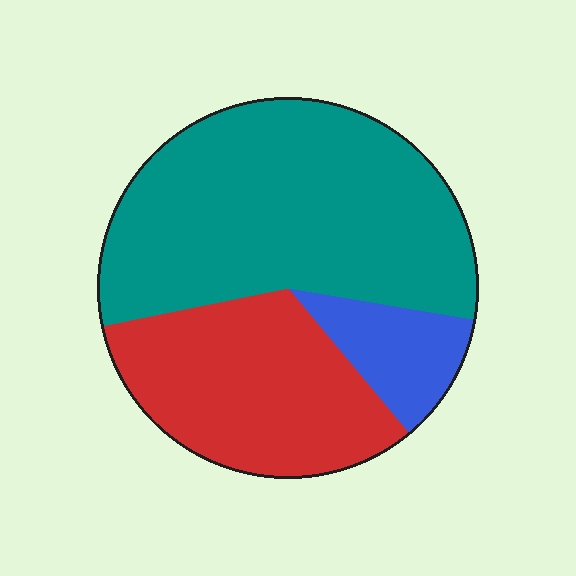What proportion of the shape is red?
Red covers about 35% of the shape.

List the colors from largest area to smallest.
From largest to smallest: teal, red, blue.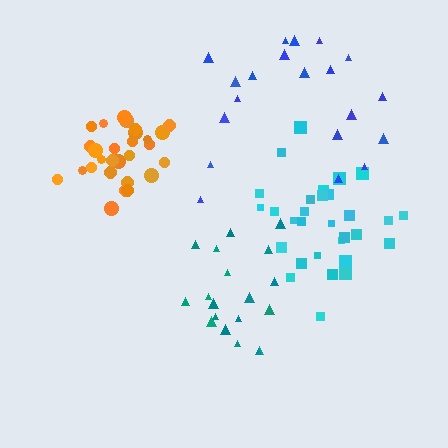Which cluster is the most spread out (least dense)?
Blue.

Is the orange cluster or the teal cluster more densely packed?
Orange.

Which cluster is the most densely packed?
Orange.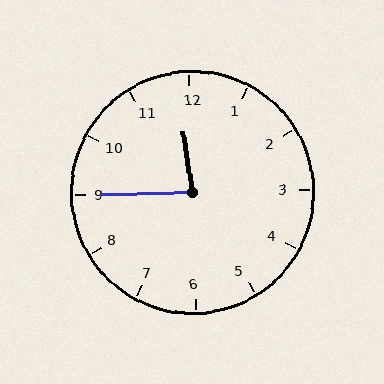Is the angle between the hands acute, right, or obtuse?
It is acute.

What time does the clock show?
11:45.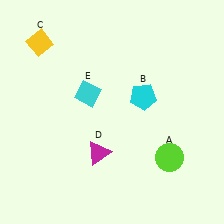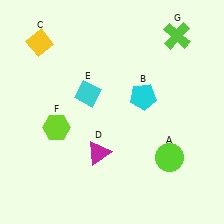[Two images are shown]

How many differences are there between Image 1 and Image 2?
There are 2 differences between the two images.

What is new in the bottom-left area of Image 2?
A lime hexagon (F) was added in the bottom-left area of Image 2.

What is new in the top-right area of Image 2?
A lime cross (G) was added in the top-right area of Image 2.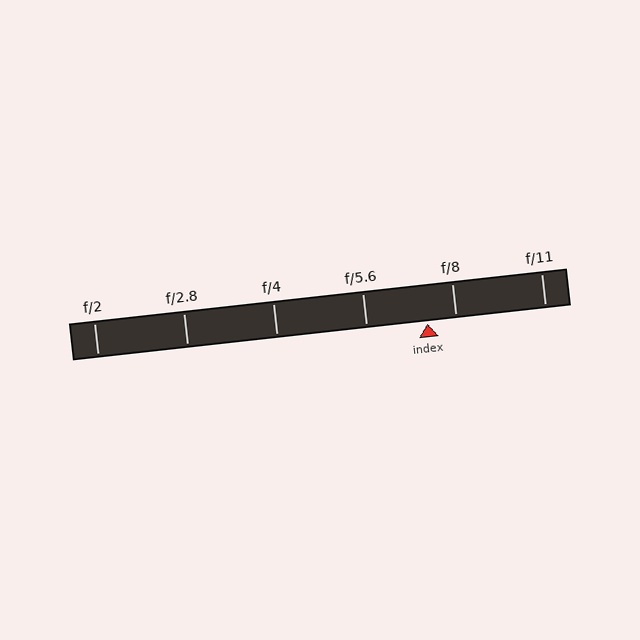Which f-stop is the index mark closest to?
The index mark is closest to f/8.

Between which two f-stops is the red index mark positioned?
The index mark is between f/5.6 and f/8.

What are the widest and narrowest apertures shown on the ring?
The widest aperture shown is f/2 and the narrowest is f/11.